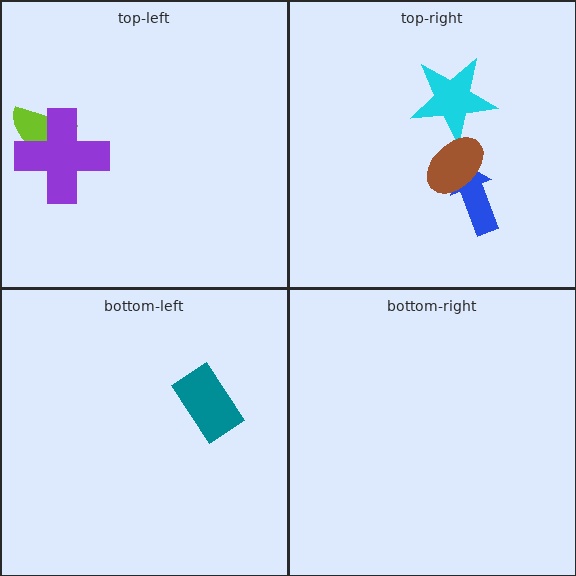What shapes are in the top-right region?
The blue arrow, the cyan star, the brown ellipse.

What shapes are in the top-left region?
The lime semicircle, the purple cross.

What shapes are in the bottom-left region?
The teal rectangle.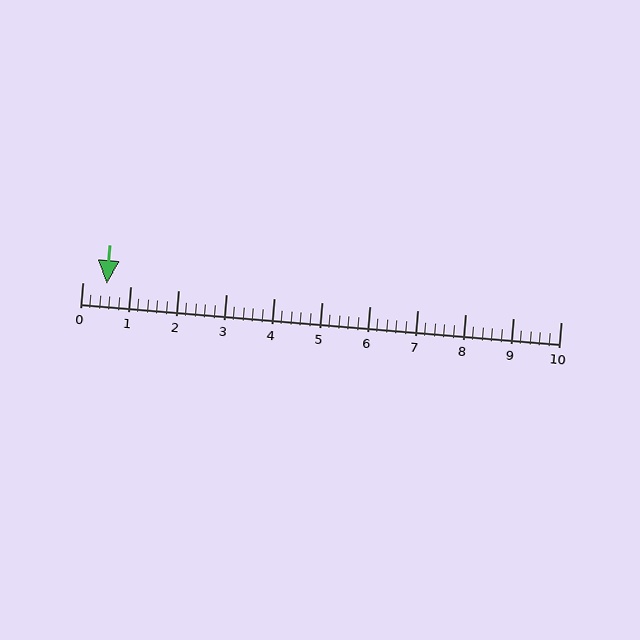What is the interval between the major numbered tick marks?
The major tick marks are spaced 1 units apart.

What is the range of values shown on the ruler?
The ruler shows values from 0 to 10.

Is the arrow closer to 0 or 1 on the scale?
The arrow is closer to 1.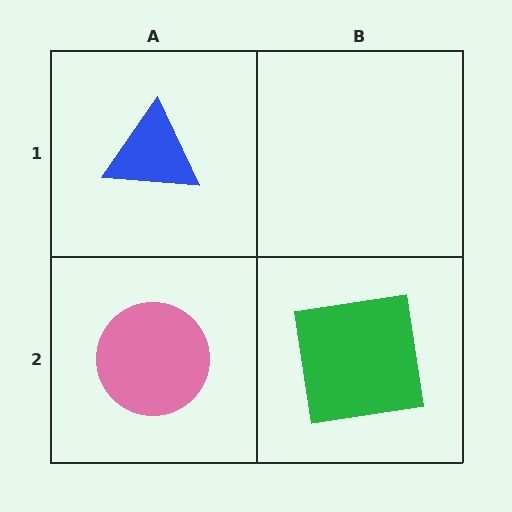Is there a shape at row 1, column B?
No, that cell is empty.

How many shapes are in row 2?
2 shapes.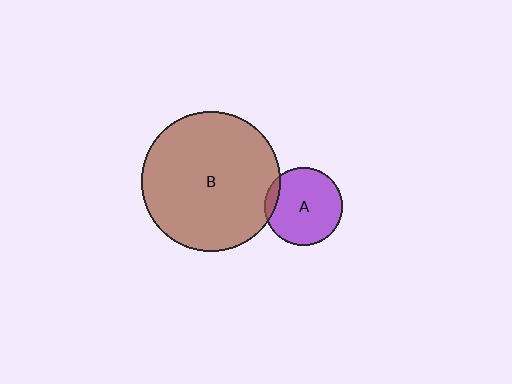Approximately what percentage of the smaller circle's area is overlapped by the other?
Approximately 10%.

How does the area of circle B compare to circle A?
Approximately 3.2 times.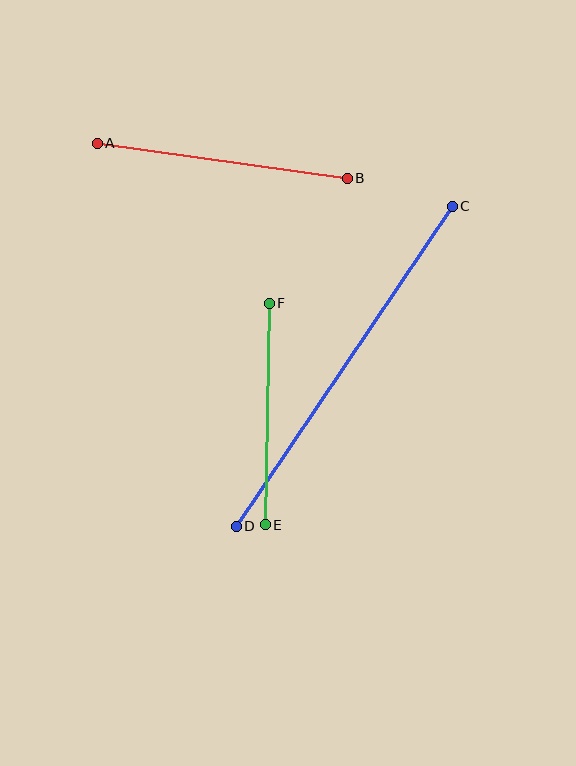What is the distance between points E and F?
The distance is approximately 221 pixels.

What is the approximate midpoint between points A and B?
The midpoint is at approximately (222, 161) pixels.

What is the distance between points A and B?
The distance is approximately 252 pixels.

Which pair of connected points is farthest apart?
Points C and D are farthest apart.